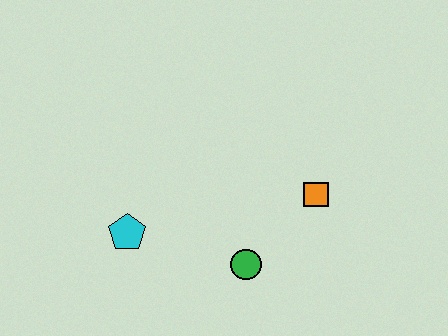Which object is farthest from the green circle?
The cyan pentagon is farthest from the green circle.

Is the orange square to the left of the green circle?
No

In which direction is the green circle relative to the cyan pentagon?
The green circle is to the right of the cyan pentagon.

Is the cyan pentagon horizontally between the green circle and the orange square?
No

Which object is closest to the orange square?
The green circle is closest to the orange square.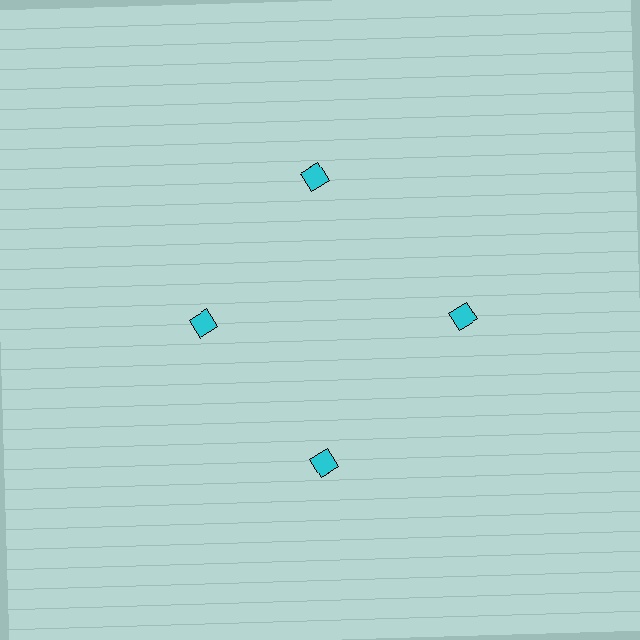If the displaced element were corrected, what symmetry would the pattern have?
It would have 4-fold rotational symmetry — the pattern would map onto itself every 90 degrees.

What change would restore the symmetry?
The symmetry would be restored by moving it outward, back onto the ring so that all 4 diamonds sit at equal angles and equal distance from the center.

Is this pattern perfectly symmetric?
No. The 4 cyan diamonds are arranged in a ring, but one element near the 9 o'clock position is pulled inward toward the center, breaking the 4-fold rotational symmetry.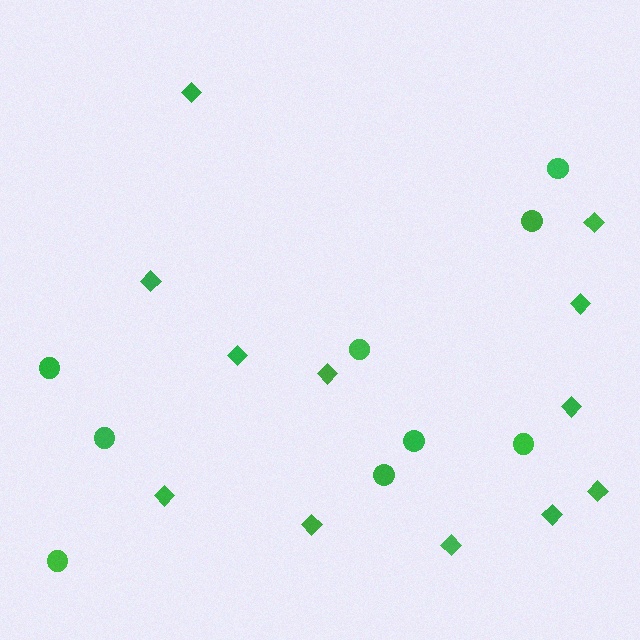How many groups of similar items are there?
There are 2 groups: one group of diamonds (12) and one group of circles (9).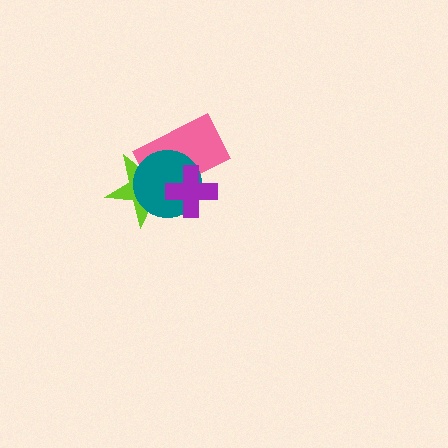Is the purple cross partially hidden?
No, no other shape covers it.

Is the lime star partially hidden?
Yes, it is partially covered by another shape.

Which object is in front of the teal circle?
The purple cross is in front of the teal circle.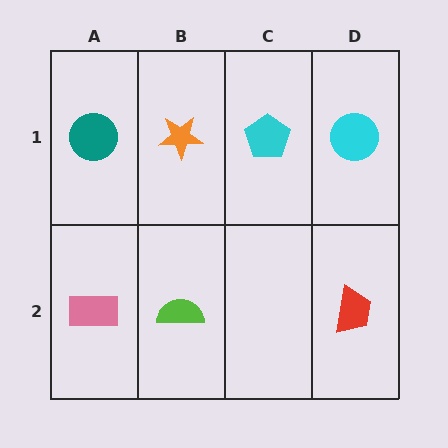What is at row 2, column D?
A red trapezoid.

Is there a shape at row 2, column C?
No, that cell is empty.